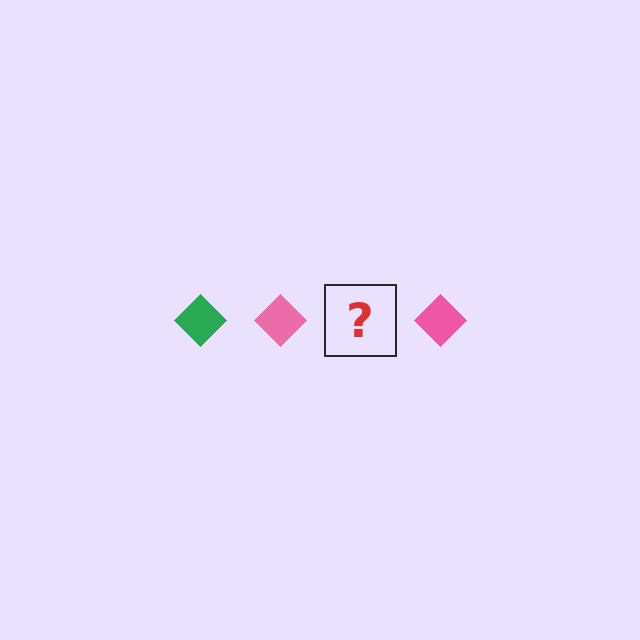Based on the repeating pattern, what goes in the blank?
The blank should be a green diamond.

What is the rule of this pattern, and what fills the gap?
The rule is that the pattern cycles through green, pink diamonds. The gap should be filled with a green diamond.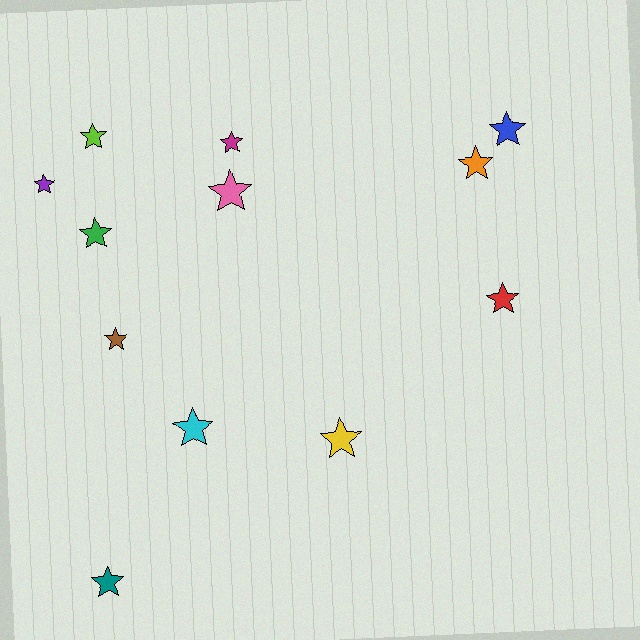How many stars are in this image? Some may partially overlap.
There are 12 stars.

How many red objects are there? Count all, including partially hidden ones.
There is 1 red object.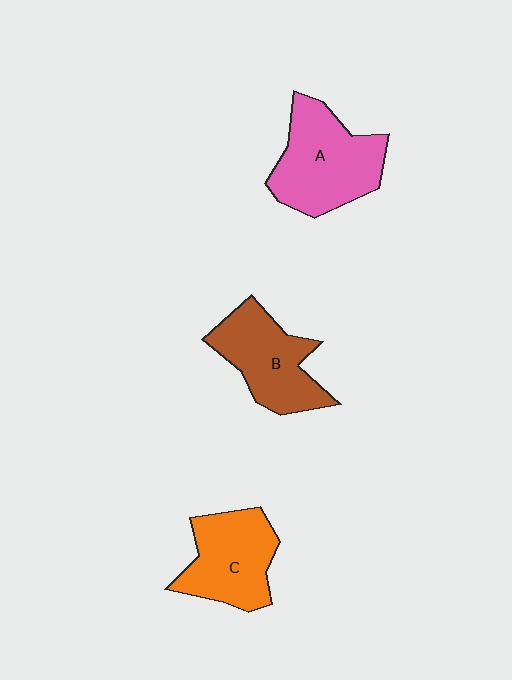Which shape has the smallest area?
Shape C (orange).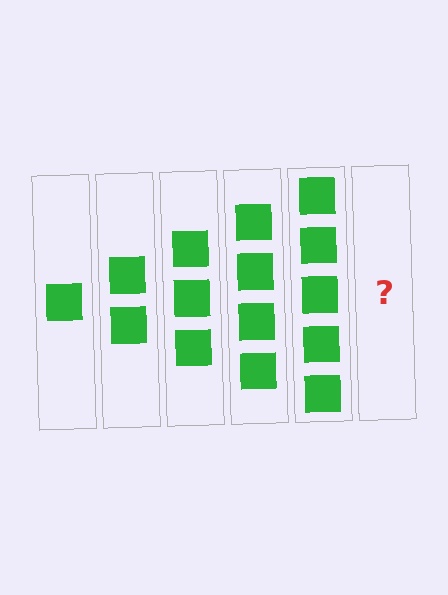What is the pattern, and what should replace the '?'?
The pattern is that each step adds one more square. The '?' should be 6 squares.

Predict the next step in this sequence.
The next step is 6 squares.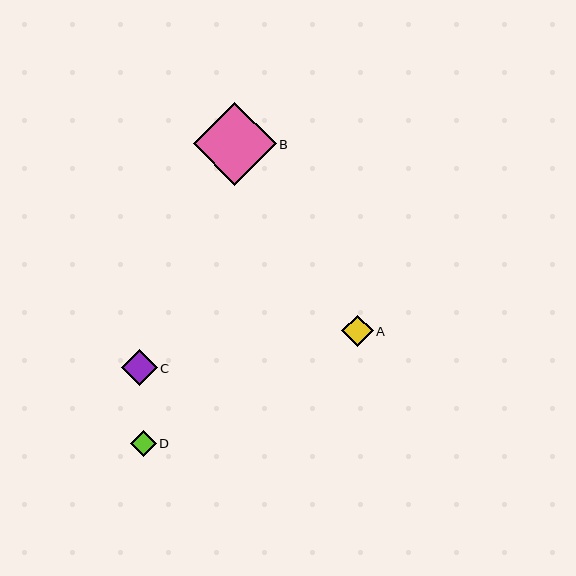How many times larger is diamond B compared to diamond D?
Diamond B is approximately 3.3 times the size of diamond D.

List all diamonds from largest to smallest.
From largest to smallest: B, C, A, D.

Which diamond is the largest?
Diamond B is the largest with a size of approximately 83 pixels.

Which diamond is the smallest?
Diamond D is the smallest with a size of approximately 25 pixels.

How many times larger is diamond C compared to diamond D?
Diamond C is approximately 1.4 times the size of diamond D.